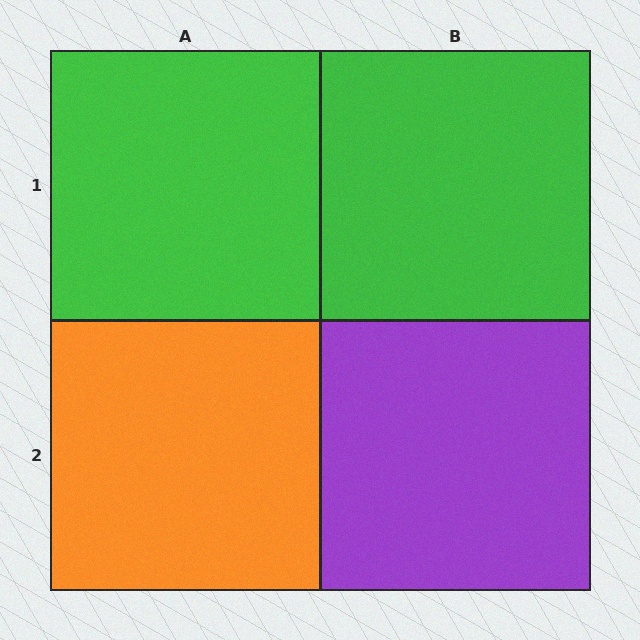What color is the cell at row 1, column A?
Green.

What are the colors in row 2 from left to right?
Orange, purple.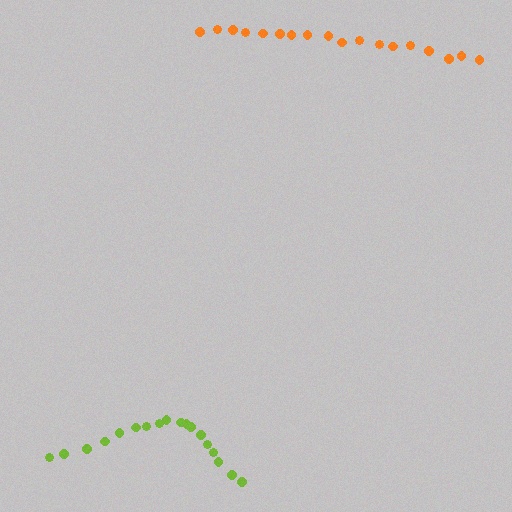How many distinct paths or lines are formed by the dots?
There are 2 distinct paths.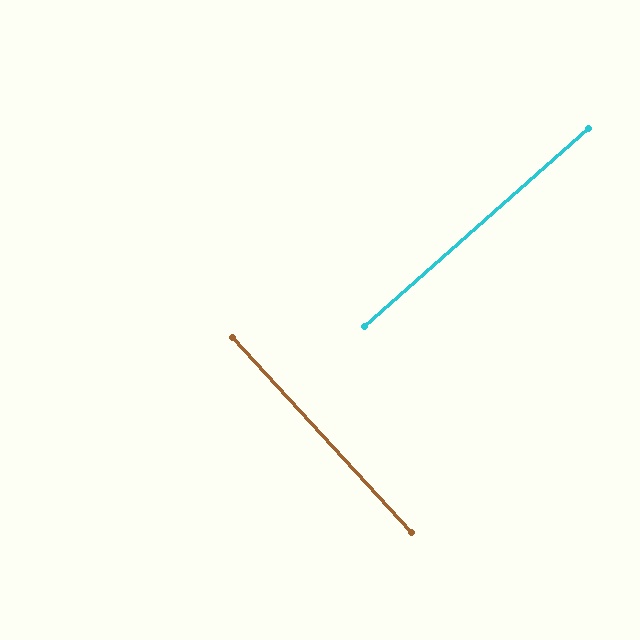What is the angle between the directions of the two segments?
Approximately 89 degrees.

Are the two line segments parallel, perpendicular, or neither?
Perpendicular — they meet at approximately 89°.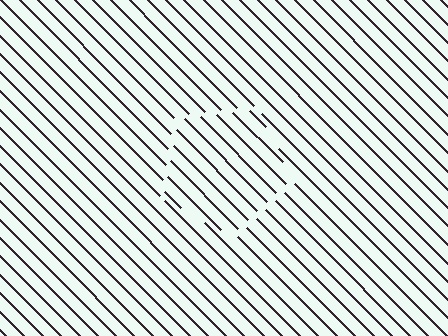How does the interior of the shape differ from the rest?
The interior of the shape contains the same grating, shifted by half a period — the contour is defined by the phase discontinuity where line-ends from the inner and outer gratings abut.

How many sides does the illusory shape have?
5 sides — the line-ends trace a pentagon.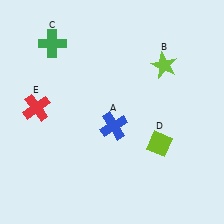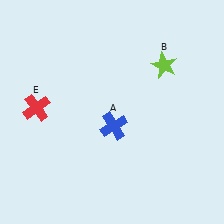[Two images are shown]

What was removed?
The green cross (C), the lime diamond (D) were removed in Image 2.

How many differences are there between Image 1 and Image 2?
There are 2 differences between the two images.